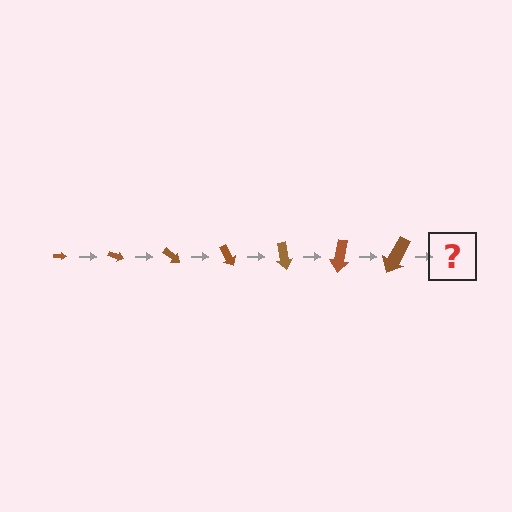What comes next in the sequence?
The next element should be an arrow, larger than the previous one and rotated 140 degrees from the start.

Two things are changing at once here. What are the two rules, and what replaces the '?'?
The two rules are that the arrow grows larger each step and it rotates 20 degrees each step. The '?' should be an arrow, larger than the previous one and rotated 140 degrees from the start.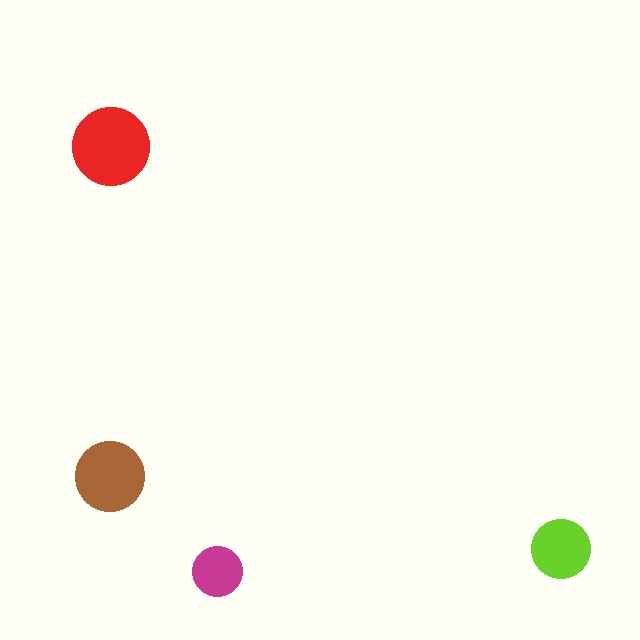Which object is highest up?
The red circle is topmost.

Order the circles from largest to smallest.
the red one, the brown one, the lime one, the magenta one.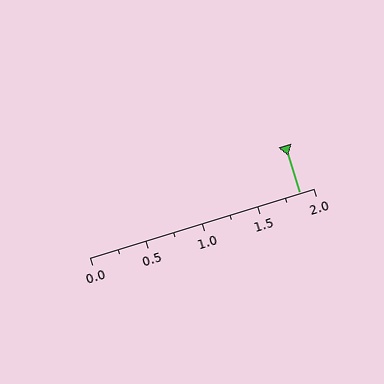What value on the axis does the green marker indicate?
The marker indicates approximately 1.88.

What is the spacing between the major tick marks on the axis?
The major ticks are spaced 0.5 apart.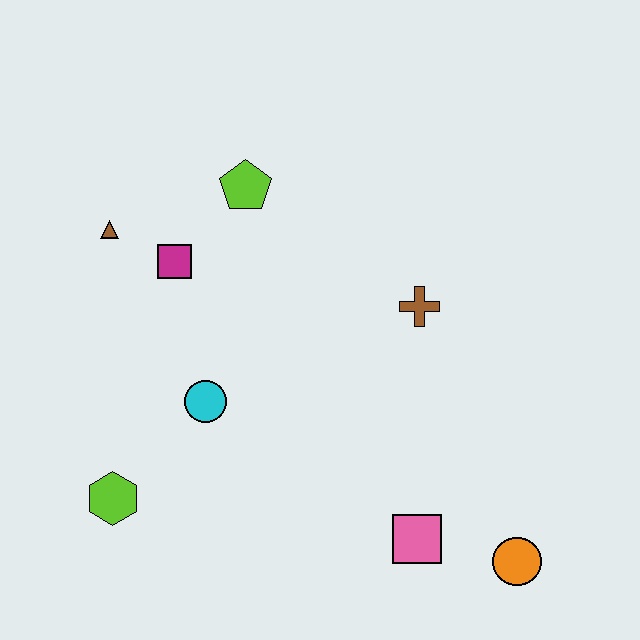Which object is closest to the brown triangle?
The magenta square is closest to the brown triangle.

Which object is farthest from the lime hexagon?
The orange circle is farthest from the lime hexagon.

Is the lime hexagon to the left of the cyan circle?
Yes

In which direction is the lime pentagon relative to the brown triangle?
The lime pentagon is to the right of the brown triangle.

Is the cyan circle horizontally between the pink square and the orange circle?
No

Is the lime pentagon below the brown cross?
No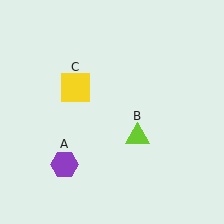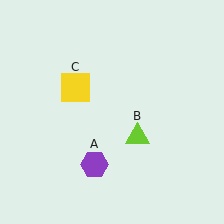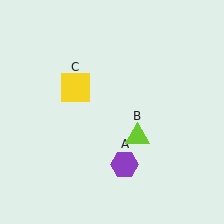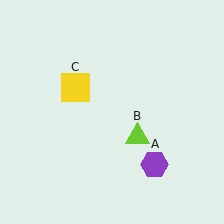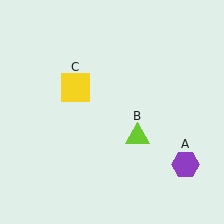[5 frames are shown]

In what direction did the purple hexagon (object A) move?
The purple hexagon (object A) moved right.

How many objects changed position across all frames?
1 object changed position: purple hexagon (object A).